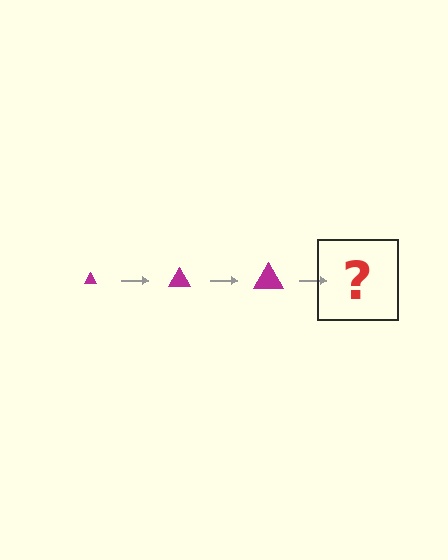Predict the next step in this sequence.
The next step is a magenta triangle, larger than the previous one.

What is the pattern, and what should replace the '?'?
The pattern is that the triangle gets progressively larger each step. The '?' should be a magenta triangle, larger than the previous one.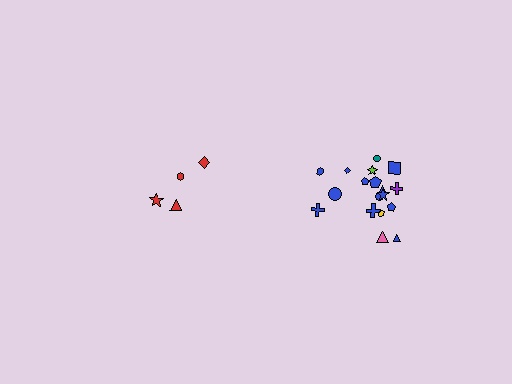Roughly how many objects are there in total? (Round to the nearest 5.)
Roughly 20 objects in total.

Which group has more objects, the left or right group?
The right group.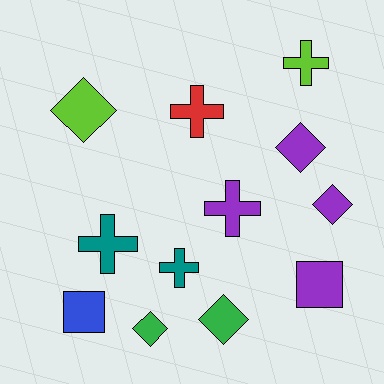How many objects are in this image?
There are 12 objects.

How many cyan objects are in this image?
There are no cyan objects.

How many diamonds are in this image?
There are 5 diamonds.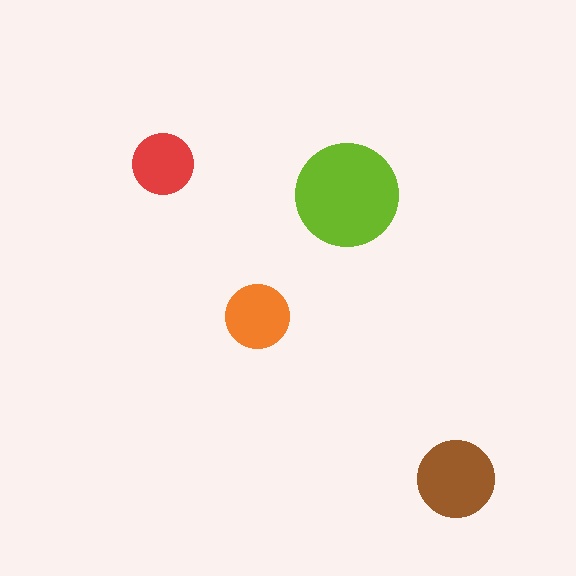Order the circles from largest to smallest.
the lime one, the brown one, the orange one, the red one.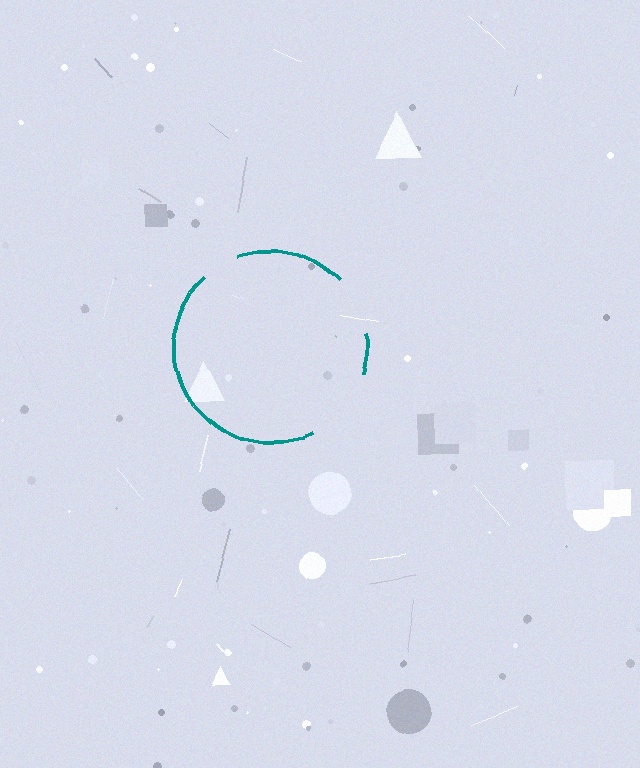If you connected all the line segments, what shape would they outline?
They would outline a circle.